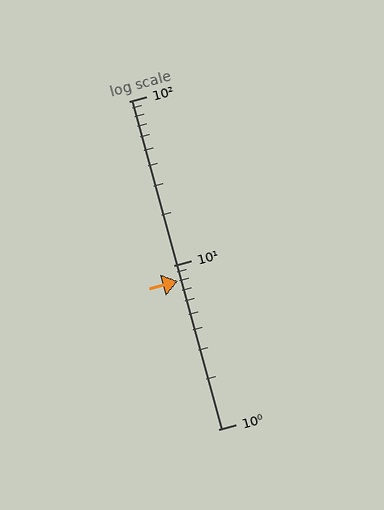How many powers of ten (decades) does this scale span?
The scale spans 2 decades, from 1 to 100.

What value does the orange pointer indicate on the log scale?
The pointer indicates approximately 8.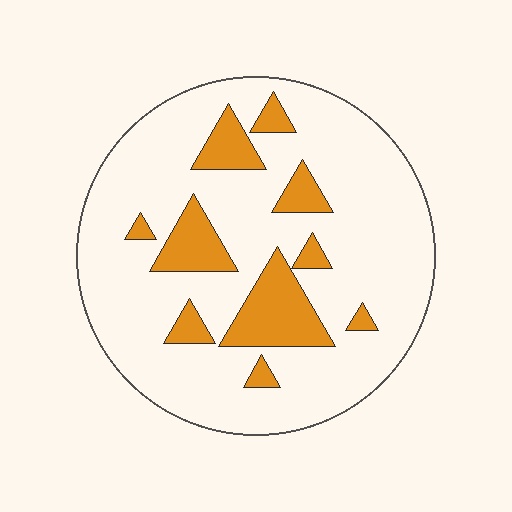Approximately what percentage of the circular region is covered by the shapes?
Approximately 20%.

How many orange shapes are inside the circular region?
10.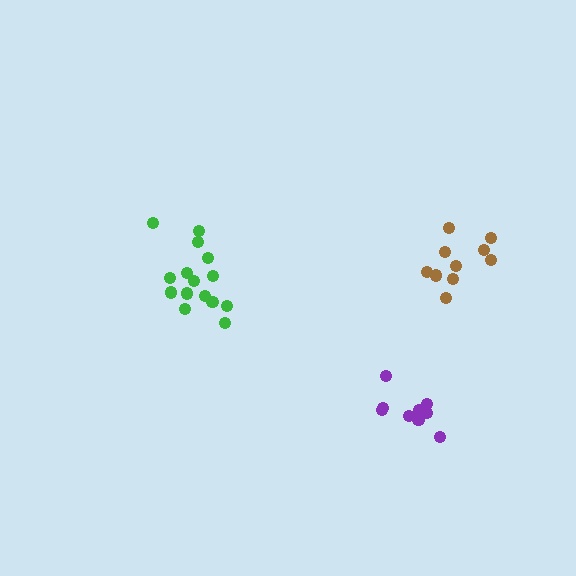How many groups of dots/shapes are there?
There are 3 groups.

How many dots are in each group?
Group 1: 9 dots, Group 2: 15 dots, Group 3: 10 dots (34 total).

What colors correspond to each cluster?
The clusters are colored: purple, green, brown.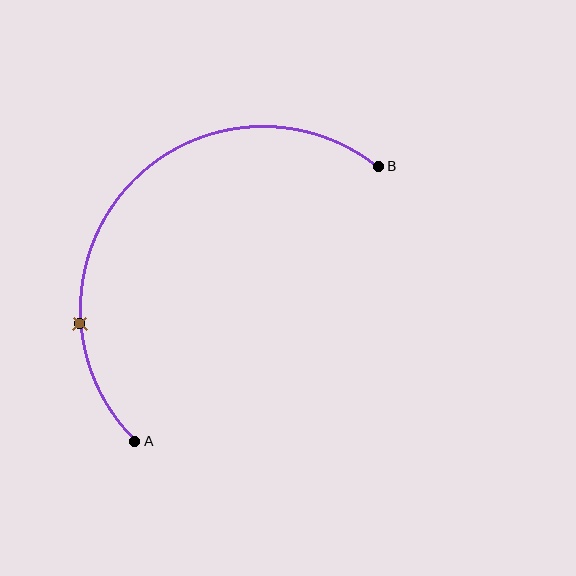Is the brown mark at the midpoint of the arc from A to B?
No. The brown mark lies on the arc but is closer to endpoint A. The arc midpoint would be at the point on the curve equidistant along the arc from both A and B.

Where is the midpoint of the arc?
The arc midpoint is the point on the curve farthest from the straight line joining A and B. It sits above and to the left of that line.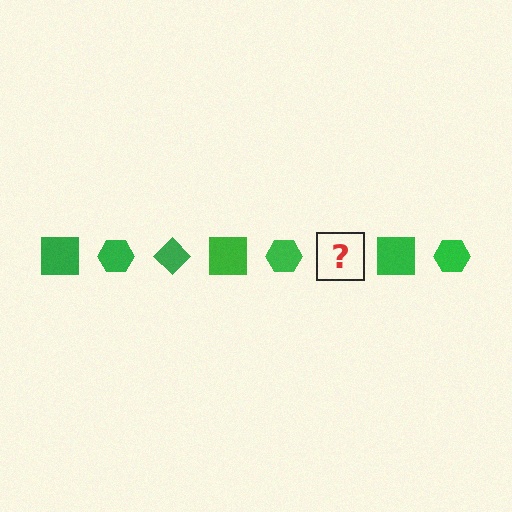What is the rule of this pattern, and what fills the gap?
The rule is that the pattern cycles through square, hexagon, diamond shapes in green. The gap should be filled with a green diamond.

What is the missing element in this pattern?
The missing element is a green diamond.